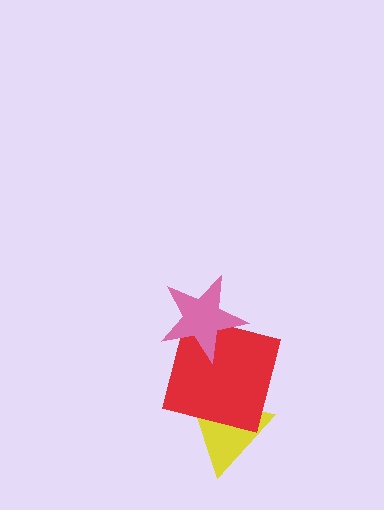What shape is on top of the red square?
The pink star is on top of the red square.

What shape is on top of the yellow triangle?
The red square is on top of the yellow triangle.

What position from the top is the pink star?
The pink star is 1st from the top.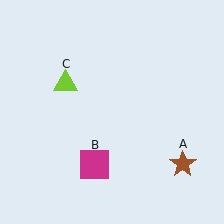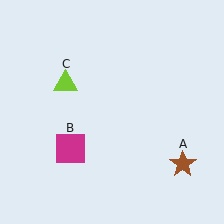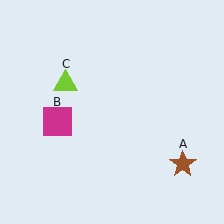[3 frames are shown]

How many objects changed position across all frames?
1 object changed position: magenta square (object B).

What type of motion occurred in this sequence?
The magenta square (object B) rotated clockwise around the center of the scene.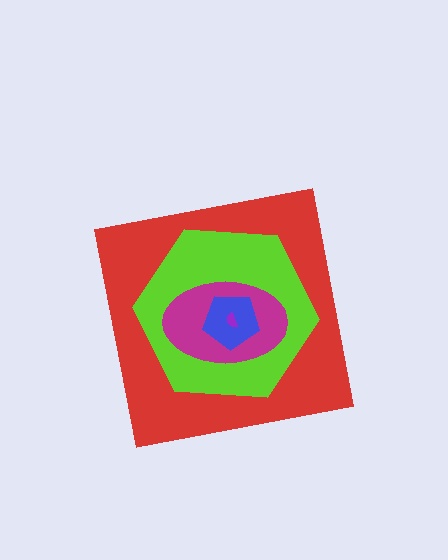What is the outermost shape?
The red square.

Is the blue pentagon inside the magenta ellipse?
Yes.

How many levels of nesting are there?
5.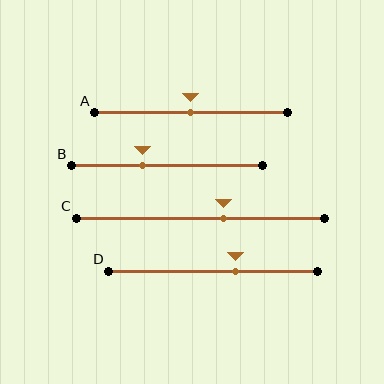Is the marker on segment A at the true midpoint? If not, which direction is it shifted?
Yes, the marker on segment A is at the true midpoint.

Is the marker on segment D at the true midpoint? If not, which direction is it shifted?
No, the marker on segment D is shifted to the right by about 11% of the segment length.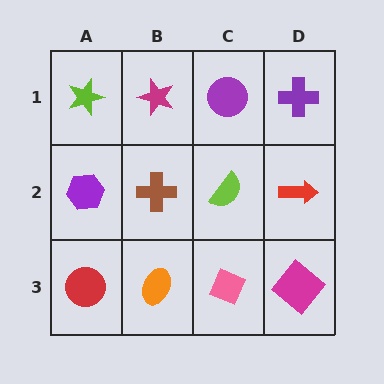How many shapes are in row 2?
4 shapes.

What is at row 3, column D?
A magenta diamond.